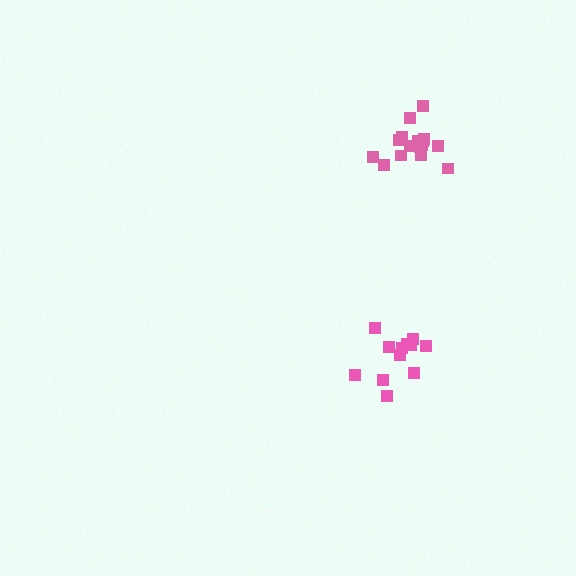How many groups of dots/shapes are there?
There are 2 groups.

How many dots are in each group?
Group 1: 14 dots, Group 2: 16 dots (30 total).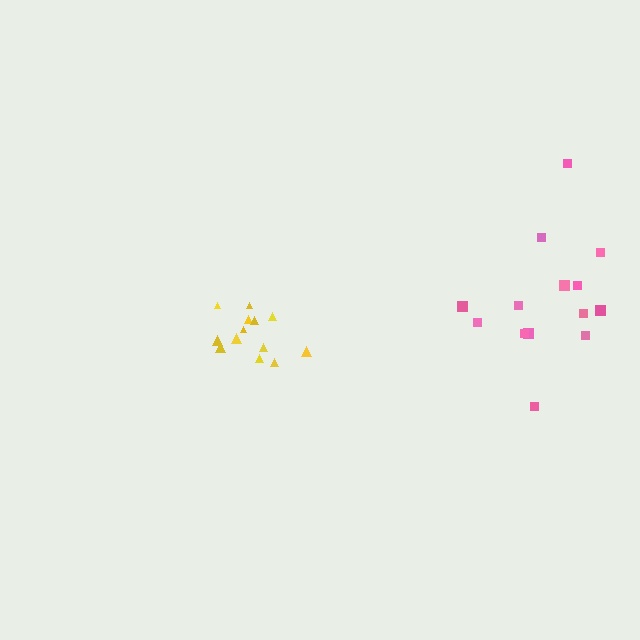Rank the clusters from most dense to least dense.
yellow, pink.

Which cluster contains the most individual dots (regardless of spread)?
Pink (14).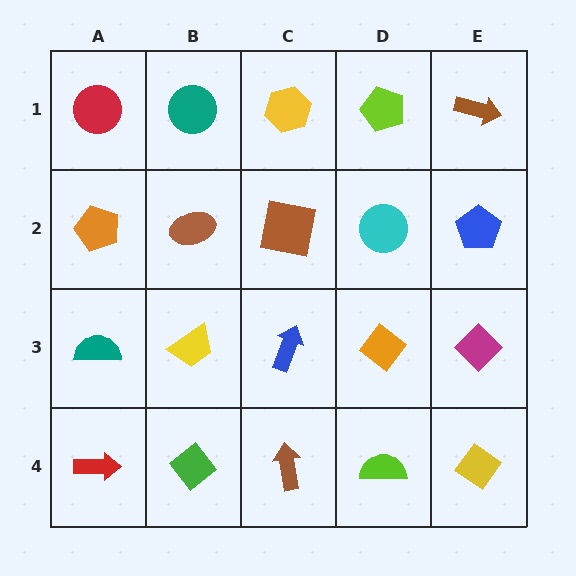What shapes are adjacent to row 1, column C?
A brown square (row 2, column C), a teal circle (row 1, column B), a lime pentagon (row 1, column D).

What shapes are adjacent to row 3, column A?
An orange pentagon (row 2, column A), a red arrow (row 4, column A), a yellow trapezoid (row 3, column B).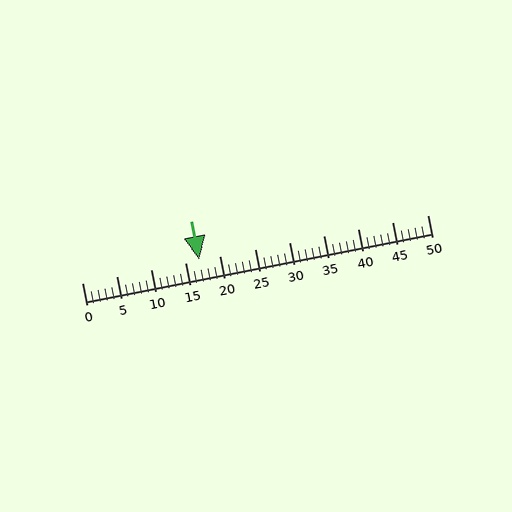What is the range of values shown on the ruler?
The ruler shows values from 0 to 50.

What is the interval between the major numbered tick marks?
The major tick marks are spaced 5 units apart.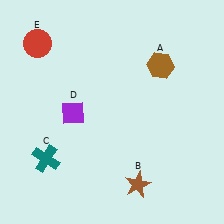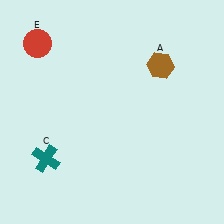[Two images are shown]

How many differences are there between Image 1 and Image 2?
There are 2 differences between the two images.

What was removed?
The brown star (B), the purple diamond (D) were removed in Image 2.